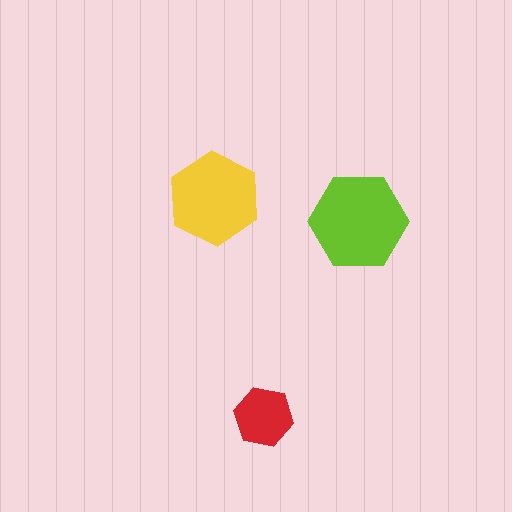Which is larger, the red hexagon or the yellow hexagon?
The yellow one.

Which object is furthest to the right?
The lime hexagon is rightmost.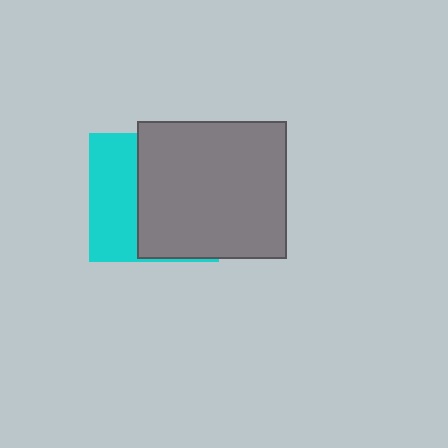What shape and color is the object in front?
The object in front is a gray rectangle.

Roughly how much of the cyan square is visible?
A small part of it is visible (roughly 38%).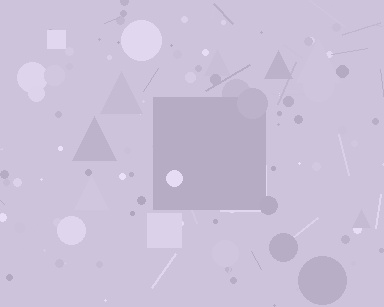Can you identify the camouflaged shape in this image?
The camouflaged shape is a square.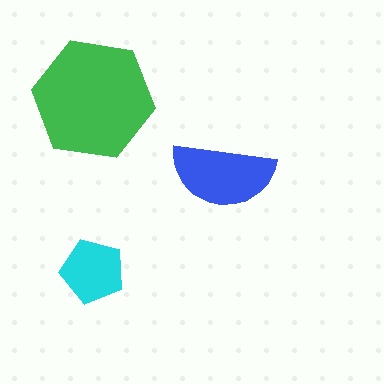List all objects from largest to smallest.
The green hexagon, the blue semicircle, the cyan pentagon.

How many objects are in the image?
There are 3 objects in the image.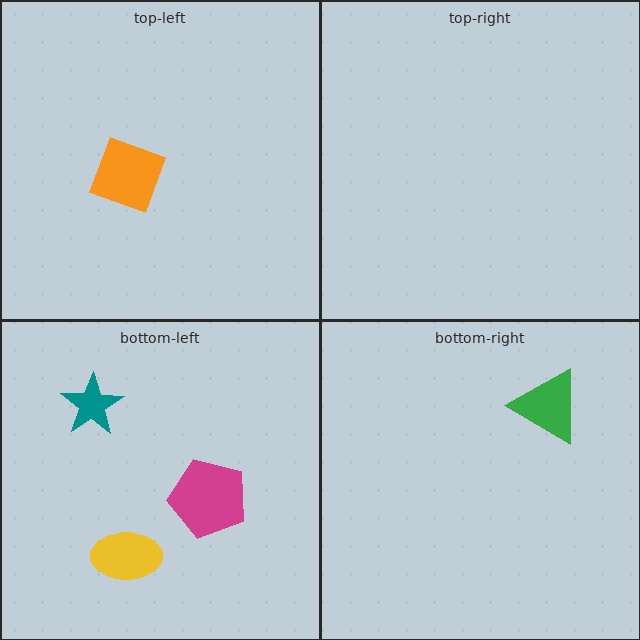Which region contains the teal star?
The bottom-left region.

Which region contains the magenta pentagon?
The bottom-left region.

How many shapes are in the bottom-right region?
1.